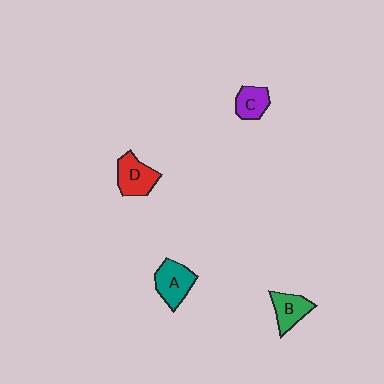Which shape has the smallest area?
Shape C (purple).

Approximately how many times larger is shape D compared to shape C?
Approximately 1.4 times.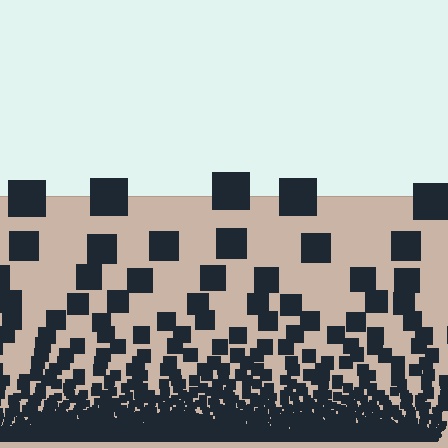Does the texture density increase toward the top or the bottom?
Density increases toward the bottom.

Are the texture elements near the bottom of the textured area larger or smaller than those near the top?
Smaller. The gradient is inverted — elements near the bottom are smaller and denser.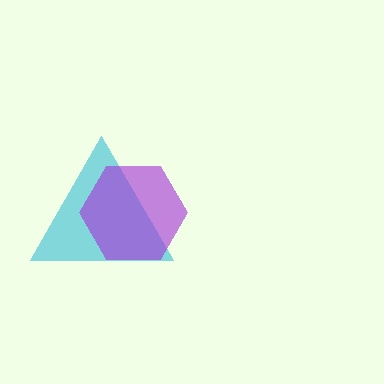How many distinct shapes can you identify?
There are 2 distinct shapes: a cyan triangle, a purple hexagon.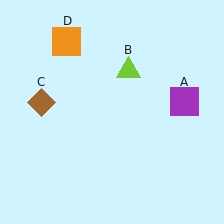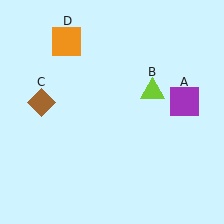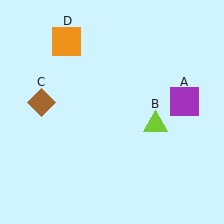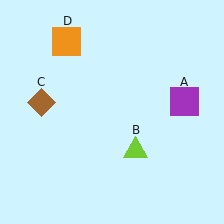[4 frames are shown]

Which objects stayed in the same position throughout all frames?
Purple square (object A) and brown diamond (object C) and orange square (object D) remained stationary.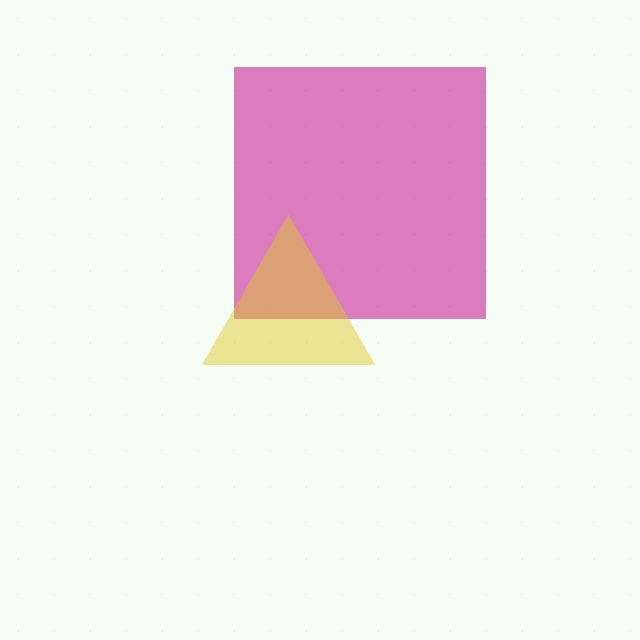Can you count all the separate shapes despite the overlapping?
Yes, there are 2 separate shapes.